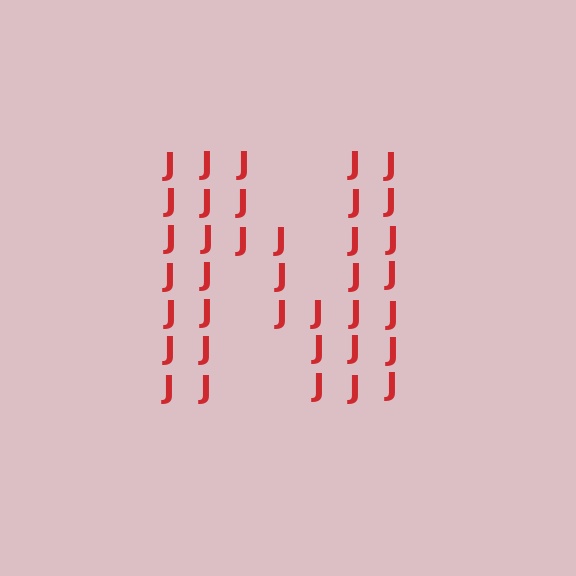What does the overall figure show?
The overall figure shows the letter N.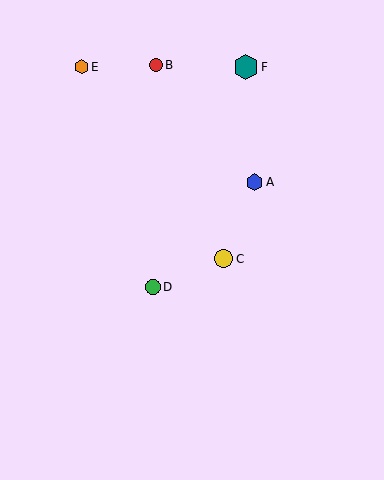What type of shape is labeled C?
Shape C is a yellow circle.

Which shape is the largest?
The teal hexagon (labeled F) is the largest.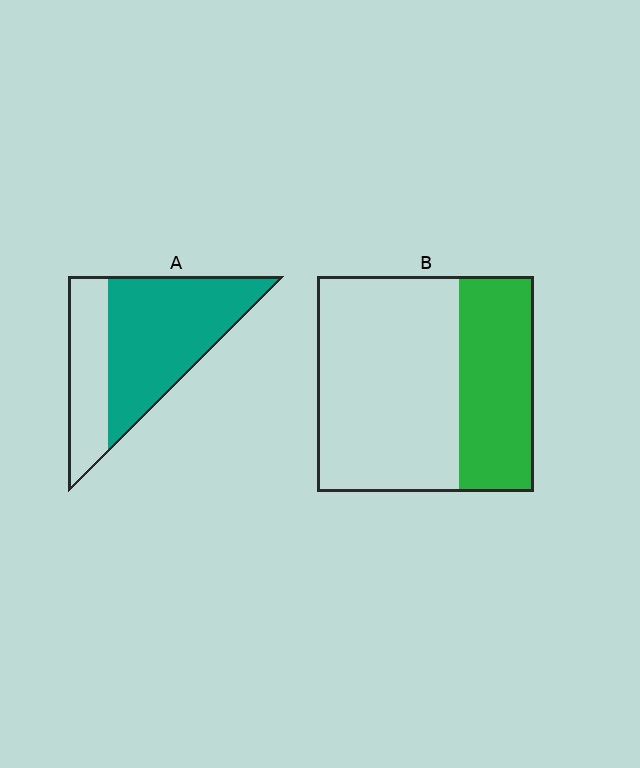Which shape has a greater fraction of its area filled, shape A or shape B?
Shape A.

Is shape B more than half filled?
No.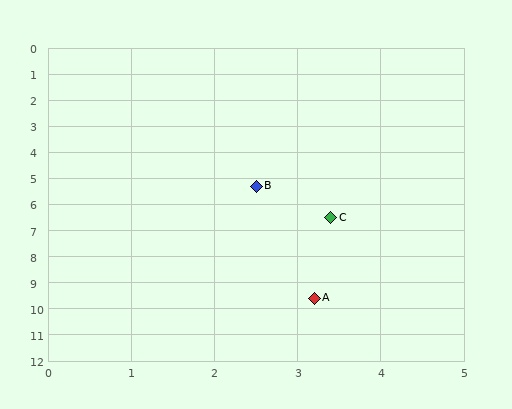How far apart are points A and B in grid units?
Points A and B are about 4.4 grid units apart.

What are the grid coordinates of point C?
Point C is at approximately (3.4, 6.5).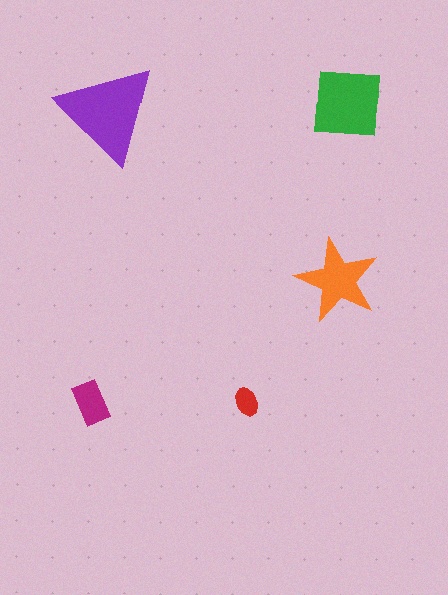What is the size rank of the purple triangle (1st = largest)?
1st.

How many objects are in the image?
There are 5 objects in the image.